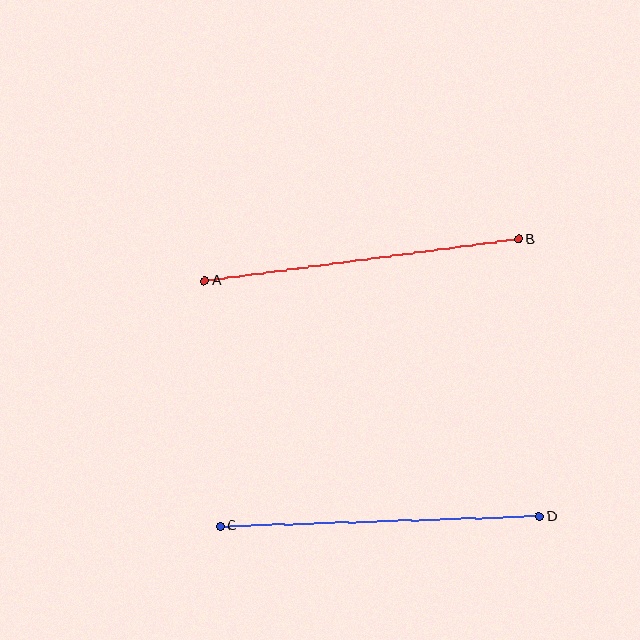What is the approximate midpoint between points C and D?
The midpoint is at approximately (380, 522) pixels.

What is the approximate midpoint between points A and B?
The midpoint is at approximately (362, 260) pixels.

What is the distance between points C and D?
The distance is approximately 320 pixels.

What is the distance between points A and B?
The distance is approximately 317 pixels.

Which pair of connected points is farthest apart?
Points C and D are farthest apart.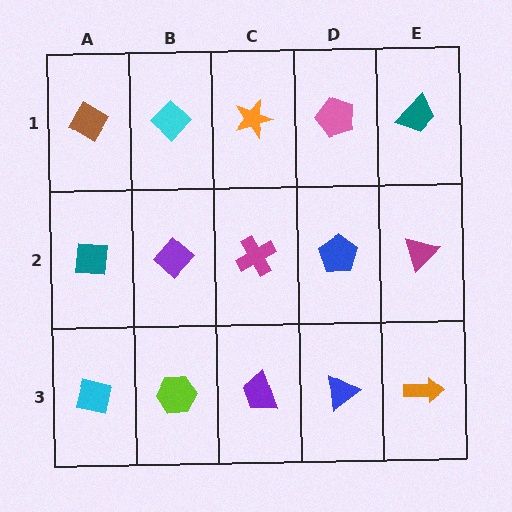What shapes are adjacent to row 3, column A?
A teal square (row 2, column A), a lime hexagon (row 3, column B).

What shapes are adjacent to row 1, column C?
A magenta cross (row 2, column C), a cyan diamond (row 1, column B), a pink pentagon (row 1, column D).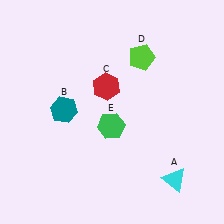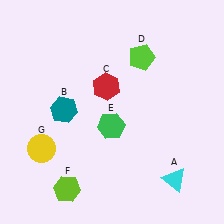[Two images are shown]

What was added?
A lime hexagon (F), a yellow circle (G) were added in Image 2.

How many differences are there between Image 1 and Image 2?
There are 2 differences between the two images.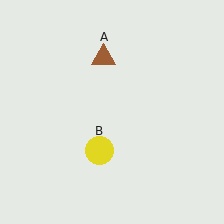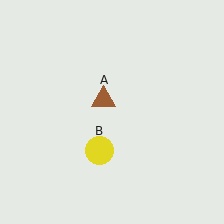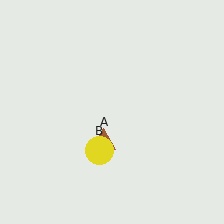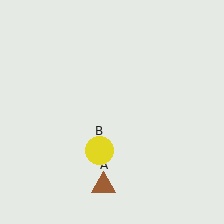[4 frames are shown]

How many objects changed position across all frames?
1 object changed position: brown triangle (object A).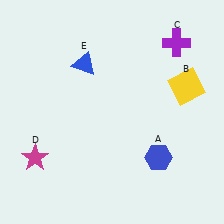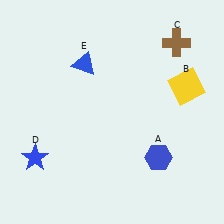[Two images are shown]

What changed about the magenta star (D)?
In Image 1, D is magenta. In Image 2, it changed to blue.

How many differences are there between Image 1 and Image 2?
There are 2 differences between the two images.